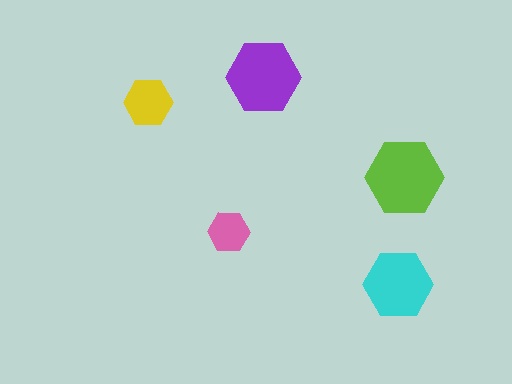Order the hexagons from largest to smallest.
the lime one, the purple one, the cyan one, the yellow one, the pink one.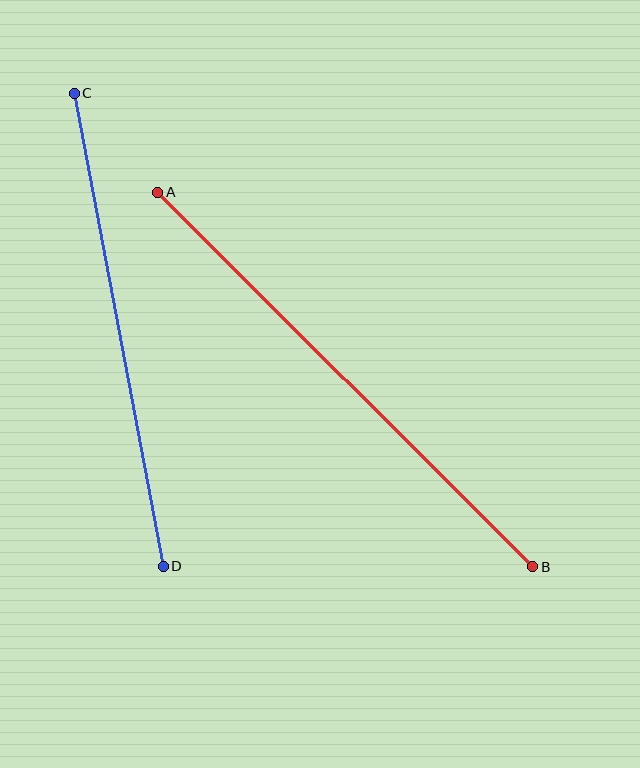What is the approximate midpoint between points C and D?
The midpoint is at approximately (119, 330) pixels.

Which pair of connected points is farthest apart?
Points A and B are farthest apart.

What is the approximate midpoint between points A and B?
The midpoint is at approximately (345, 380) pixels.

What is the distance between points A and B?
The distance is approximately 530 pixels.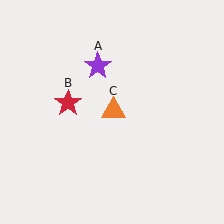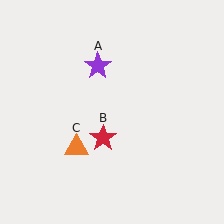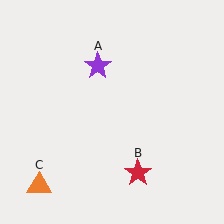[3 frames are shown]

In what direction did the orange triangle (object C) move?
The orange triangle (object C) moved down and to the left.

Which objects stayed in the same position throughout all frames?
Purple star (object A) remained stationary.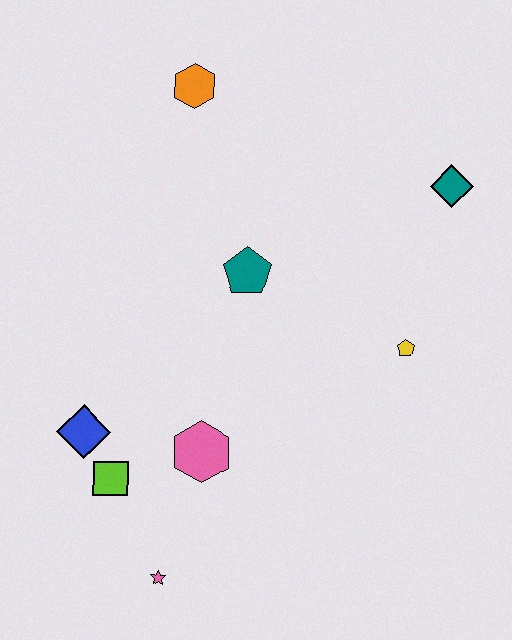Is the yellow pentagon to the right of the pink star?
Yes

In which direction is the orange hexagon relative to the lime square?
The orange hexagon is above the lime square.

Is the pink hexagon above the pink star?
Yes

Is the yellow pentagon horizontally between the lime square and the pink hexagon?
No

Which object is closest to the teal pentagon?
The yellow pentagon is closest to the teal pentagon.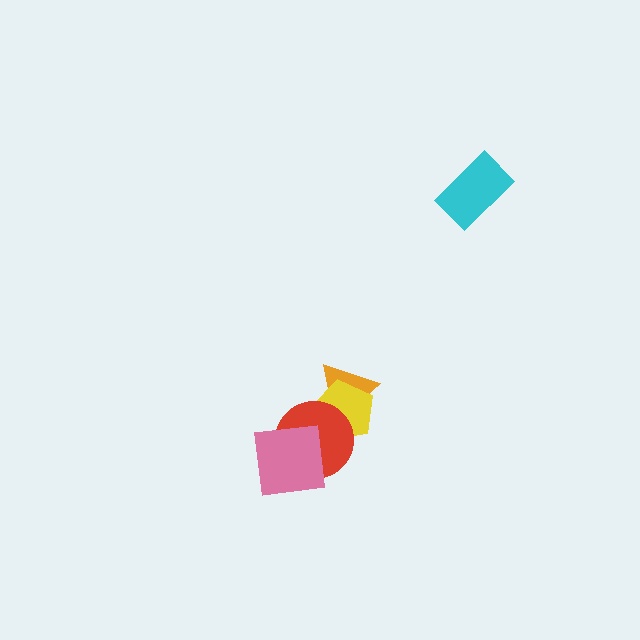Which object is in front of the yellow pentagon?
The red circle is in front of the yellow pentagon.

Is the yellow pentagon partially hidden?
Yes, it is partially covered by another shape.